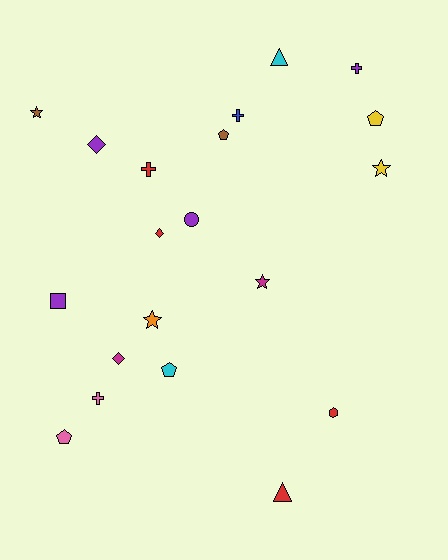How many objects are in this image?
There are 20 objects.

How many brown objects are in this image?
There are 2 brown objects.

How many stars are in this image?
There are 4 stars.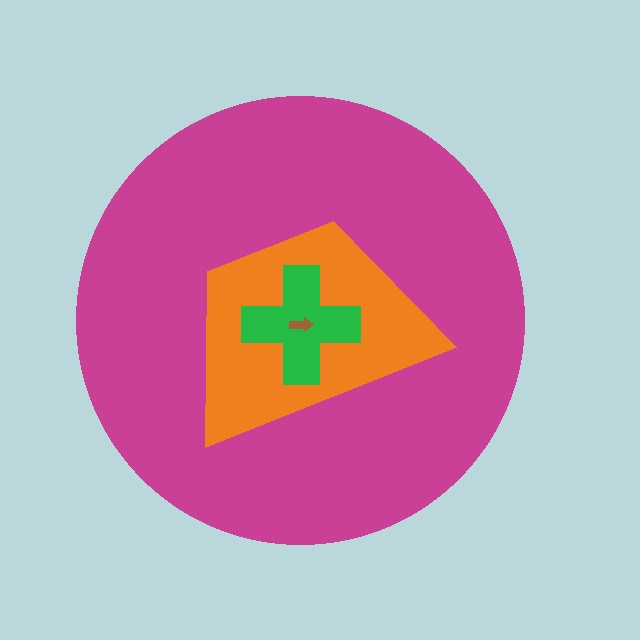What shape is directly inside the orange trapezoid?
The green cross.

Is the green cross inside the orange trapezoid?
Yes.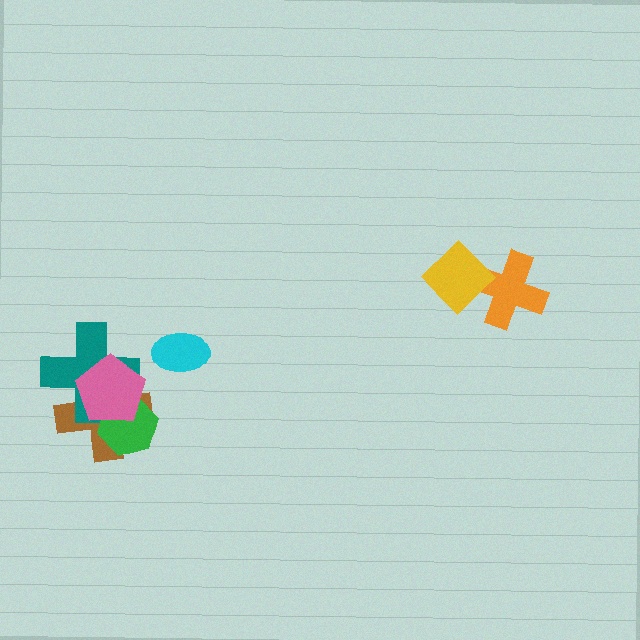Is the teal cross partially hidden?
Yes, it is partially covered by another shape.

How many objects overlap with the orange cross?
1 object overlaps with the orange cross.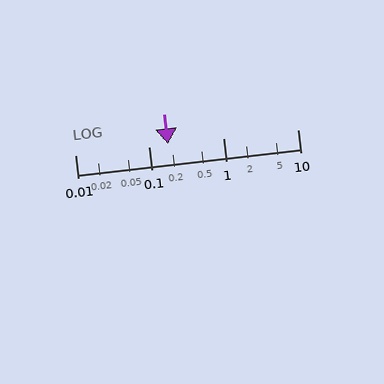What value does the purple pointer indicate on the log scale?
The pointer indicates approximately 0.18.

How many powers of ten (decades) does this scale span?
The scale spans 3 decades, from 0.01 to 10.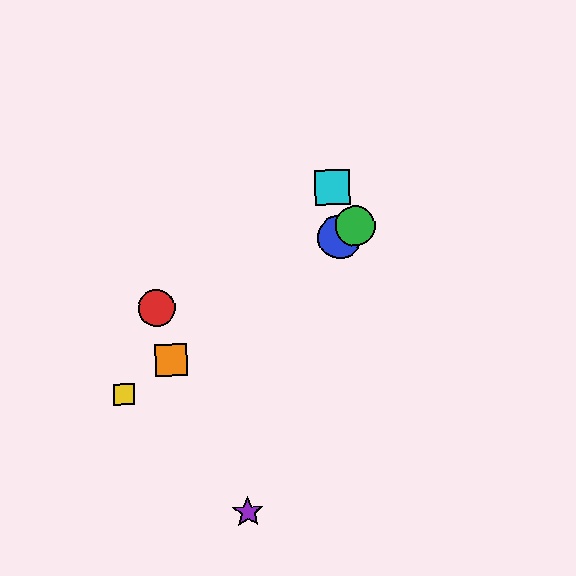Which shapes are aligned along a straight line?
The blue circle, the green circle, the yellow square, the orange square are aligned along a straight line.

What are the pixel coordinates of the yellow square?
The yellow square is at (124, 394).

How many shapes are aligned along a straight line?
4 shapes (the blue circle, the green circle, the yellow square, the orange square) are aligned along a straight line.